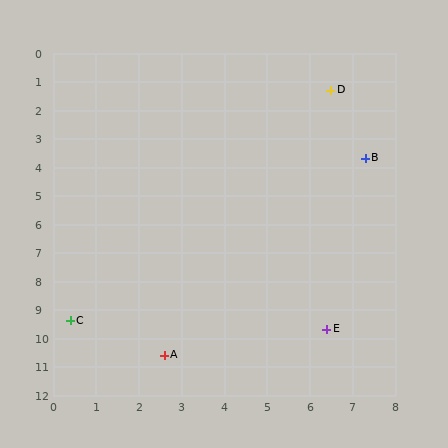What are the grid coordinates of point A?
Point A is at approximately (2.6, 10.6).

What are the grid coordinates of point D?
Point D is at approximately (6.5, 1.3).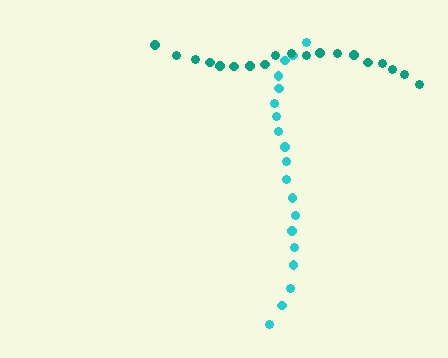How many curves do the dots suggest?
There are 2 distinct paths.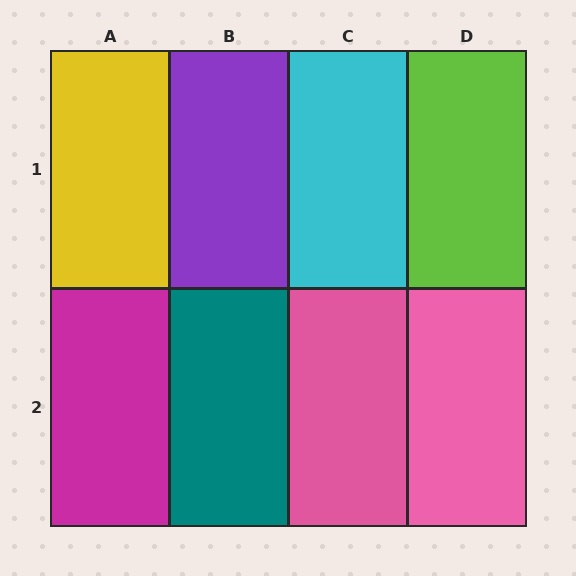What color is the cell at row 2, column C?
Pink.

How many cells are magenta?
1 cell is magenta.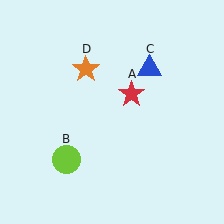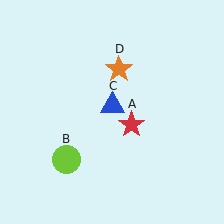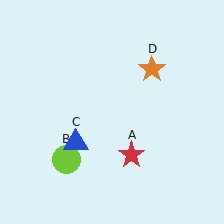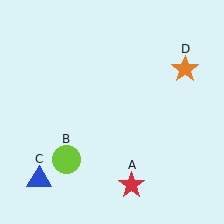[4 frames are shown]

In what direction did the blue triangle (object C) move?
The blue triangle (object C) moved down and to the left.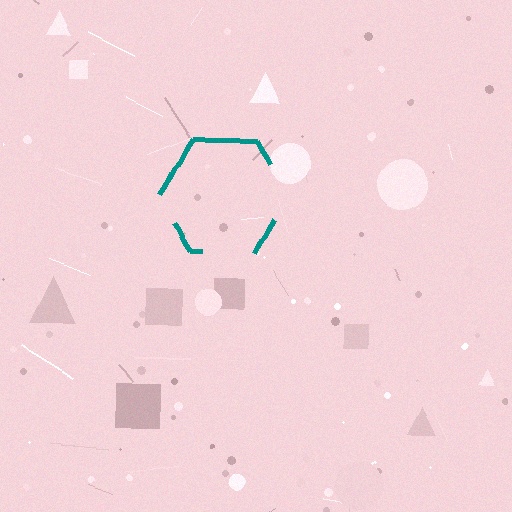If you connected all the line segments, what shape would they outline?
They would outline a hexagon.